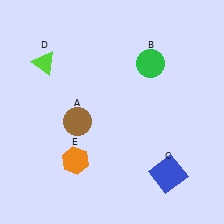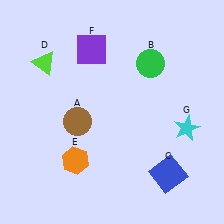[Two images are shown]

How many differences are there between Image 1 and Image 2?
There are 2 differences between the two images.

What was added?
A purple square (F), a cyan star (G) were added in Image 2.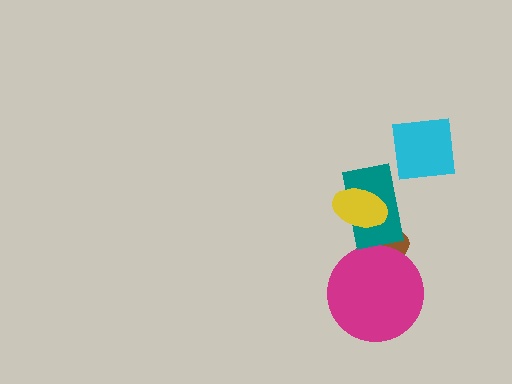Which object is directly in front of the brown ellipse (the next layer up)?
The magenta circle is directly in front of the brown ellipse.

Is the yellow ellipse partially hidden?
No, no other shape covers it.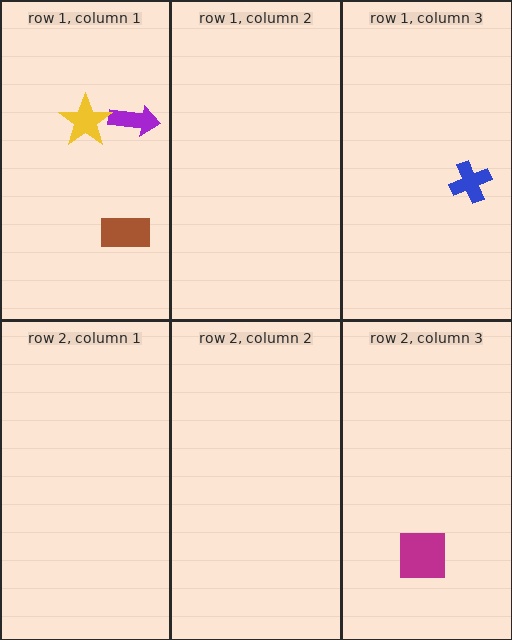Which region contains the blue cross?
The row 1, column 3 region.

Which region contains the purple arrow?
The row 1, column 1 region.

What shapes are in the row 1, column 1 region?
The brown rectangle, the purple arrow, the yellow star.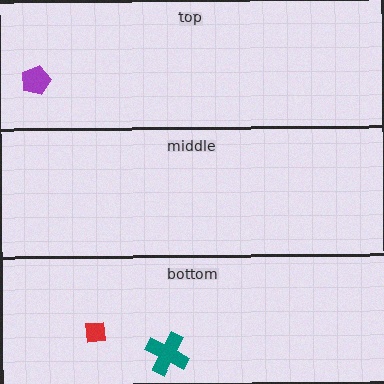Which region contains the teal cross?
The bottom region.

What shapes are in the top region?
The purple pentagon.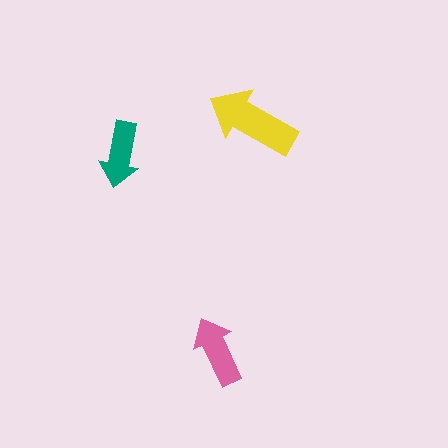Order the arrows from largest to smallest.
the yellow one, the pink one, the teal one.